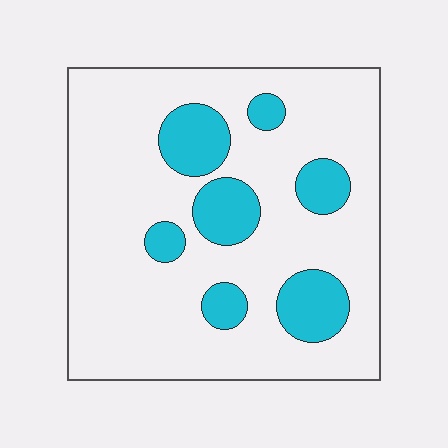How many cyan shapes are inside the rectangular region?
7.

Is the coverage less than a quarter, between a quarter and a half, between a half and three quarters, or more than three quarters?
Less than a quarter.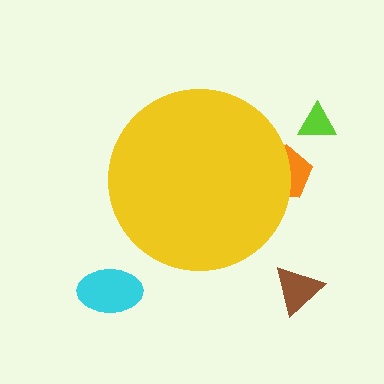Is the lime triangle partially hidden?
No, the lime triangle is fully visible.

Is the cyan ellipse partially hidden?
No, the cyan ellipse is fully visible.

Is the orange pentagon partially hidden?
Yes, the orange pentagon is partially hidden behind the yellow circle.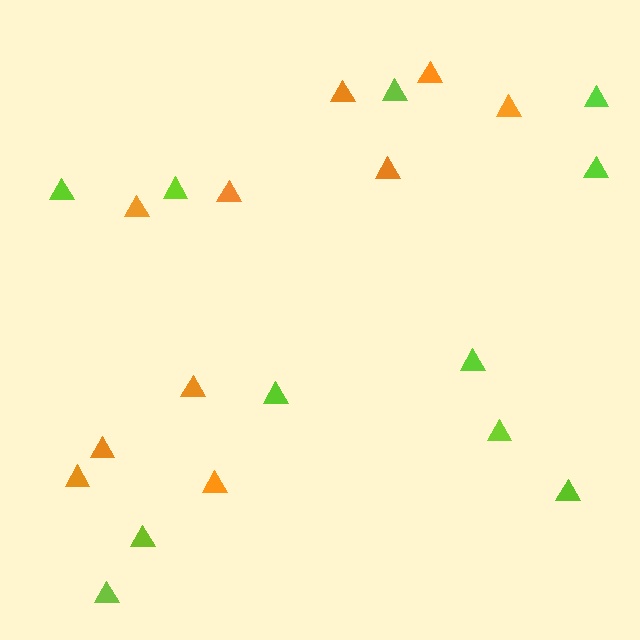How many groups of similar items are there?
There are 2 groups: one group of orange triangles (10) and one group of lime triangles (11).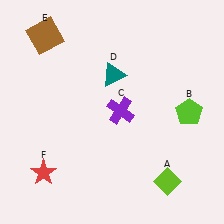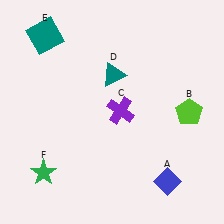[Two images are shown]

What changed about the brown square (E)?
In Image 1, E is brown. In Image 2, it changed to teal.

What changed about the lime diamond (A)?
In Image 1, A is lime. In Image 2, it changed to blue.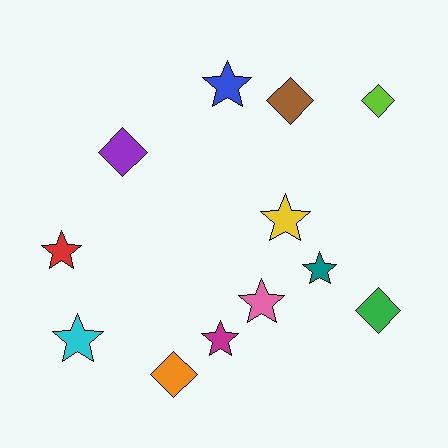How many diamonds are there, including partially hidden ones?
There are 5 diamonds.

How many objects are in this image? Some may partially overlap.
There are 12 objects.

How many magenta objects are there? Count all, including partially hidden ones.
There is 1 magenta object.